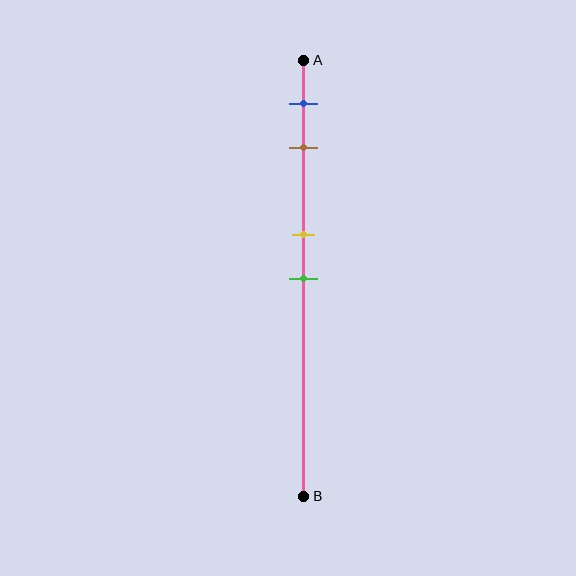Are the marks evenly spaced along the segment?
No, the marks are not evenly spaced.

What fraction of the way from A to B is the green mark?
The green mark is approximately 50% (0.5) of the way from A to B.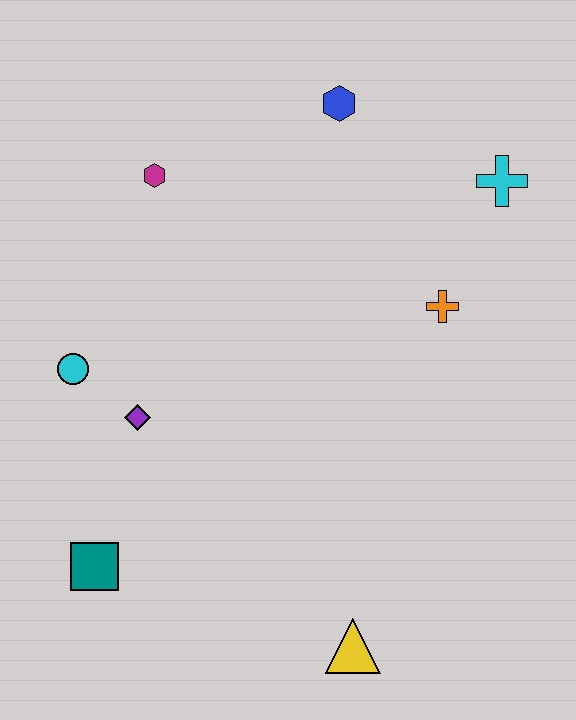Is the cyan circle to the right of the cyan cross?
No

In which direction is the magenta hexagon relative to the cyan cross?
The magenta hexagon is to the left of the cyan cross.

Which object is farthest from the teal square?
The cyan cross is farthest from the teal square.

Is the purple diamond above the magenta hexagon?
No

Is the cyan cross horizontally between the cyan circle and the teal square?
No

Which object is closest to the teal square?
The purple diamond is closest to the teal square.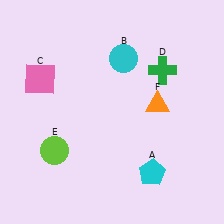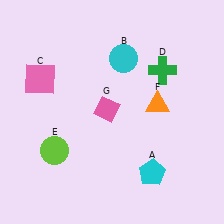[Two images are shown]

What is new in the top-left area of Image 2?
A pink diamond (G) was added in the top-left area of Image 2.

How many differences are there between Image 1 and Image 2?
There is 1 difference between the two images.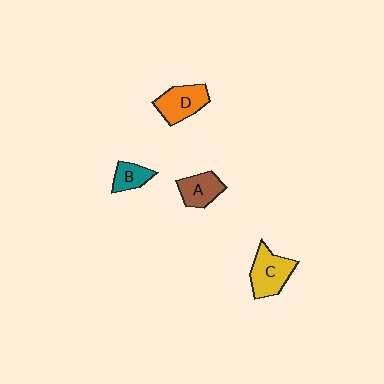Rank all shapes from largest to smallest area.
From largest to smallest: C (yellow), D (orange), A (brown), B (teal).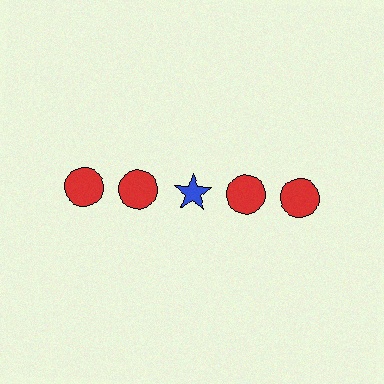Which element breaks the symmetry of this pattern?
The blue star in the top row, center column breaks the symmetry. All other shapes are red circles.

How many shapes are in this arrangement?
There are 5 shapes arranged in a grid pattern.